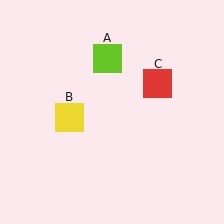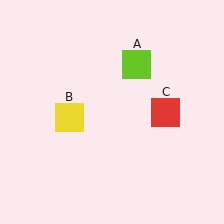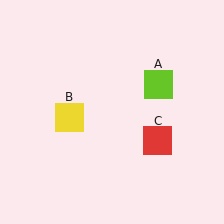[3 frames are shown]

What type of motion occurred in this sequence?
The lime square (object A), red square (object C) rotated clockwise around the center of the scene.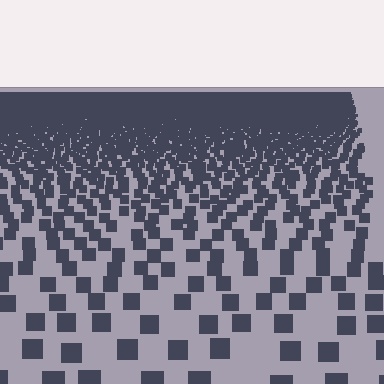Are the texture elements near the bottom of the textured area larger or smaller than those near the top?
Larger. Near the bottom, elements are closer to the viewer and appear at a bigger on-screen size.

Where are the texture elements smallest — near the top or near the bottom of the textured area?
Near the top.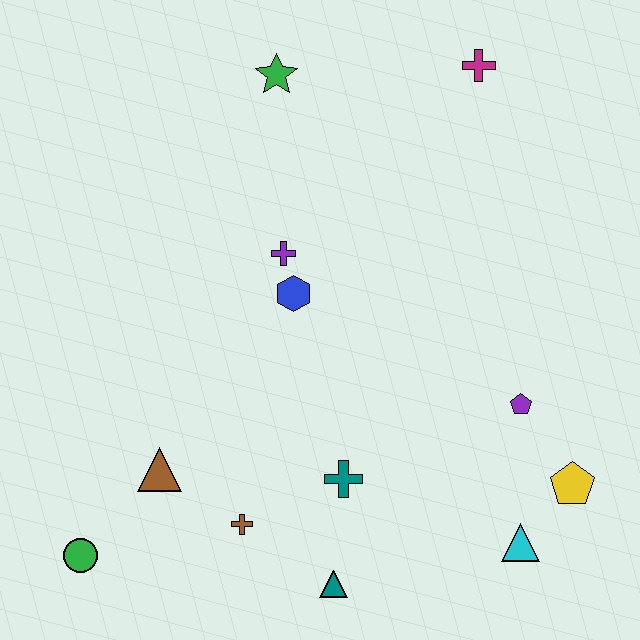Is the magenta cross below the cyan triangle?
No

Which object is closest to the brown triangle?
The brown cross is closest to the brown triangle.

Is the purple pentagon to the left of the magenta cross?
No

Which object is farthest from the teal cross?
The magenta cross is farthest from the teal cross.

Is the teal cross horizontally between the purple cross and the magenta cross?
Yes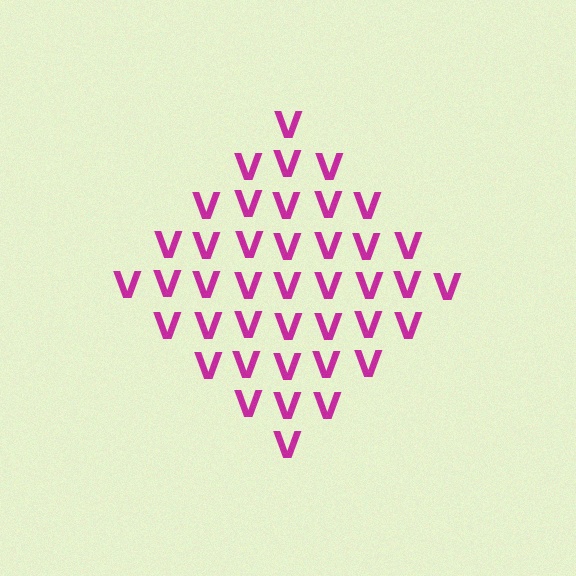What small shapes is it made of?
It is made of small letter V's.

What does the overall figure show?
The overall figure shows a diamond.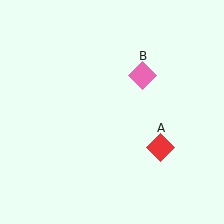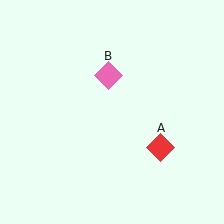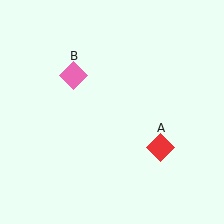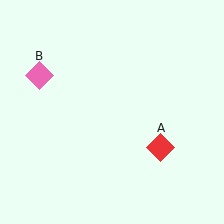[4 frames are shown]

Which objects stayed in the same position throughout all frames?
Red diamond (object A) remained stationary.